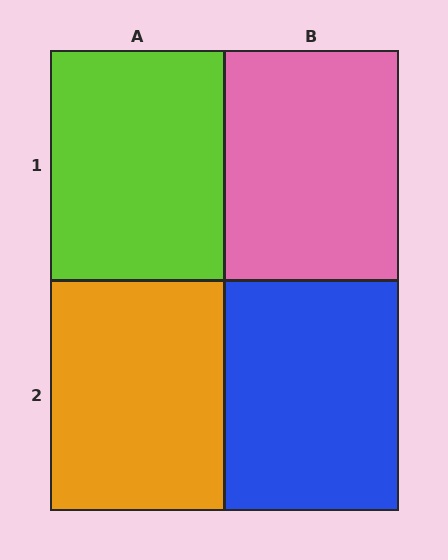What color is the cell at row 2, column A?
Orange.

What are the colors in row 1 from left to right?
Lime, pink.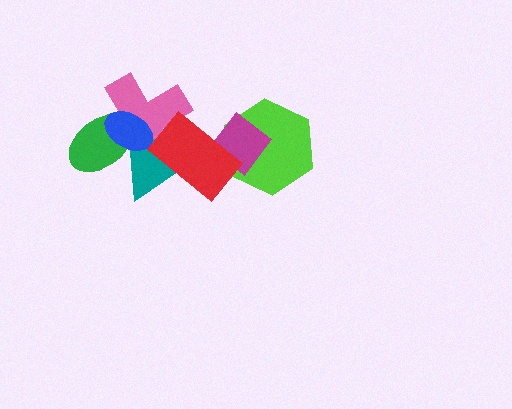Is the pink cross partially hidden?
Yes, it is partially covered by another shape.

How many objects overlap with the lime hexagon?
2 objects overlap with the lime hexagon.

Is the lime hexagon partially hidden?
Yes, it is partially covered by another shape.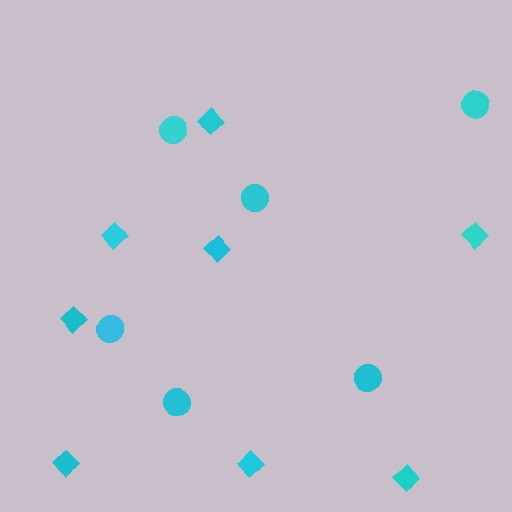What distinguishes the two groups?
There are 2 groups: one group of circles (6) and one group of diamonds (8).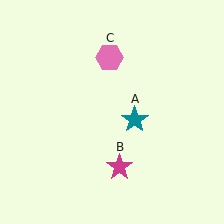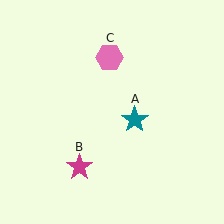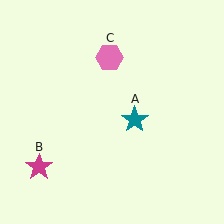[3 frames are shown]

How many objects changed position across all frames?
1 object changed position: magenta star (object B).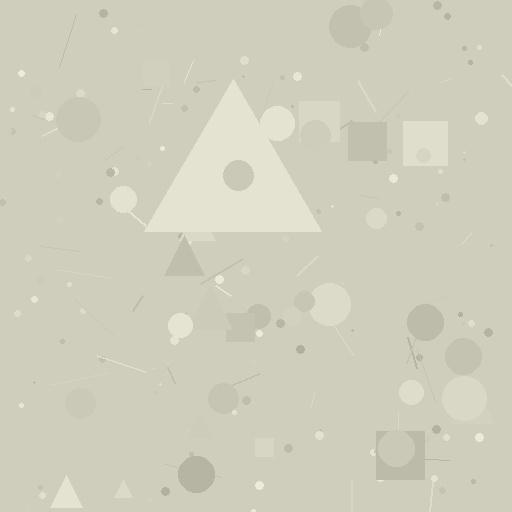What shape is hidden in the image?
A triangle is hidden in the image.